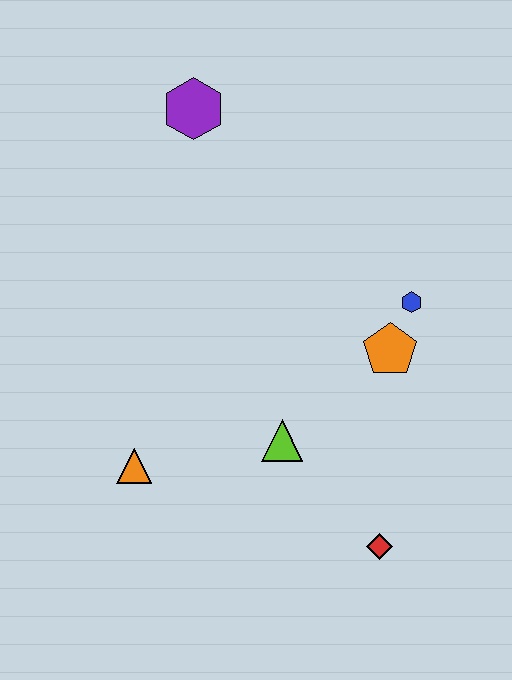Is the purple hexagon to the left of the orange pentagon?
Yes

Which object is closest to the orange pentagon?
The blue hexagon is closest to the orange pentagon.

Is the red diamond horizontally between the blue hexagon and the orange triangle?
Yes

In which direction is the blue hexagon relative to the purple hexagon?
The blue hexagon is to the right of the purple hexagon.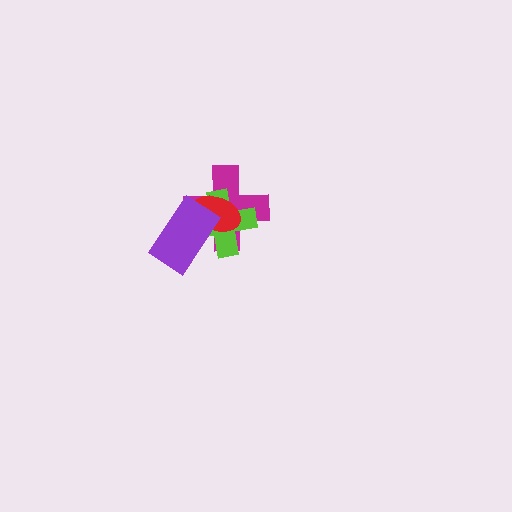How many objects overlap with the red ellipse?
3 objects overlap with the red ellipse.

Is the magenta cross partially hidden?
Yes, it is partially covered by another shape.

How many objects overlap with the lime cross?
3 objects overlap with the lime cross.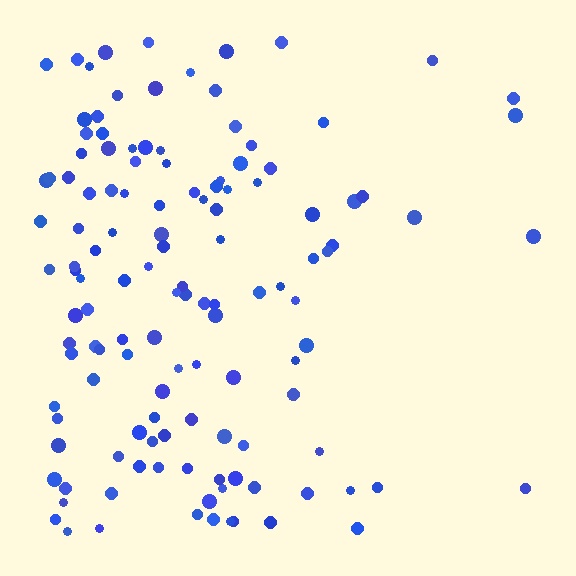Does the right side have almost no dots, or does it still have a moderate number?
Still a moderate number, just noticeably fewer than the left.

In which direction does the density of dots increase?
From right to left, with the left side densest.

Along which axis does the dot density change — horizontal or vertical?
Horizontal.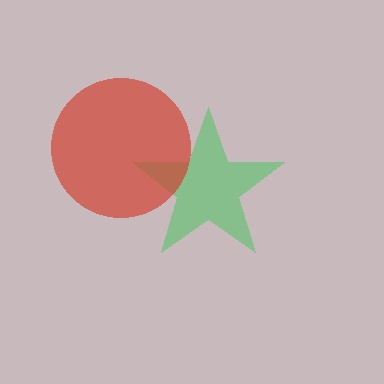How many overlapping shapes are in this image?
There are 2 overlapping shapes in the image.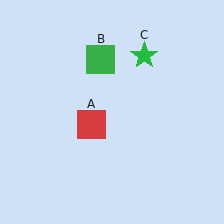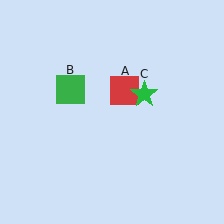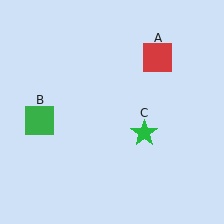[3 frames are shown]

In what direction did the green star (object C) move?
The green star (object C) moved down.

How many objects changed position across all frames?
3 objects changed position: red square (object A), green square (object B), green star (object C).